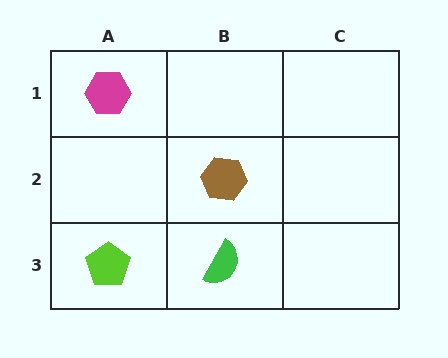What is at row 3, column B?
A green semicircle.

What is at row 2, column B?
A brown hexagon.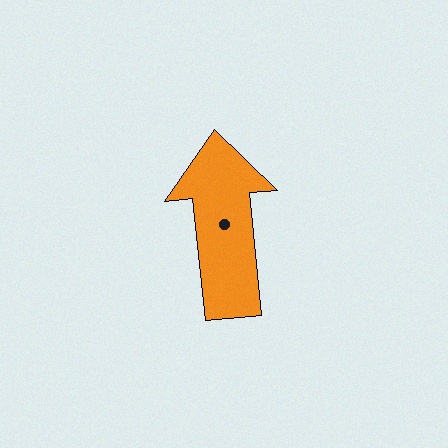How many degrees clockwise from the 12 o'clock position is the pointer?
Approximately 354 degrees.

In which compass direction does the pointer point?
North.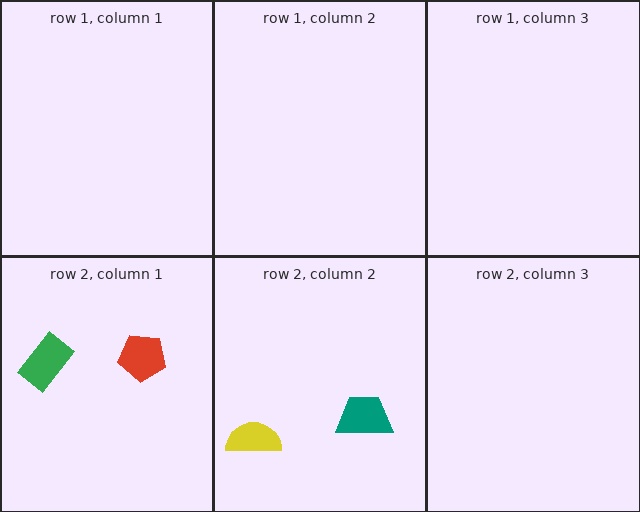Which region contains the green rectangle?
The row 2, column 1 region.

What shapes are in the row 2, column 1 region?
The green rectangle, the red pentagon.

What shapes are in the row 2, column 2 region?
The yellow semicircle, the teal trapezoid.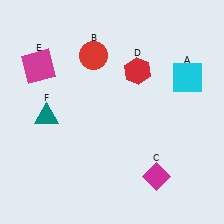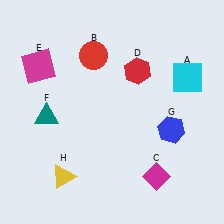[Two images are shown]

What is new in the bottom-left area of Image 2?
A yellow triangle (H) was added in the bottom-left area of Image 2.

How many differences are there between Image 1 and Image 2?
There are 2 differences between the two images.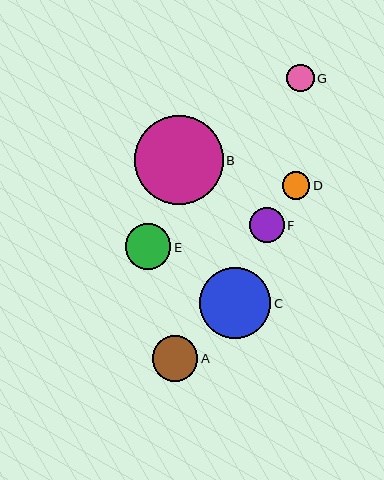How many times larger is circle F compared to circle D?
Circle F is approximately 1.3 times the size of circle D.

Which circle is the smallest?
Circle D is the smallest with a size of approximately 27 pixels.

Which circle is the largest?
Circle B is the largest with a size of approximately 89 pixels.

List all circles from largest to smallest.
From largest to smallest: B, C, A, E, F, G, D.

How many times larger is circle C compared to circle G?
Circle C is approximately 2.5 times the size of circle G.